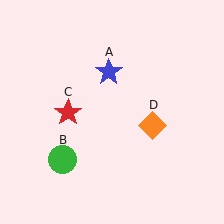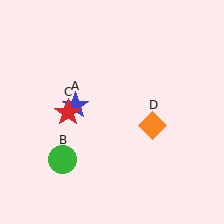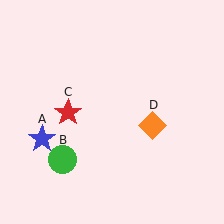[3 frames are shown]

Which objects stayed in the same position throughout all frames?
Green circle (object B) and red star (object C) and orange diamond (object D) remained stationary.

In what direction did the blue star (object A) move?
The blue star (object A) moved down and to the left.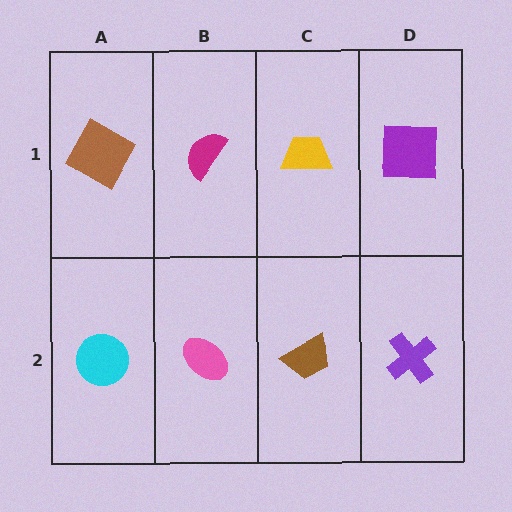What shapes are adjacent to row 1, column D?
A purple cross (row 2, column D), a yellow trapezoid (row 1, column C).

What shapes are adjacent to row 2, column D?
A purple square (row 1, column D), a brown trapezoid (row 2, column C).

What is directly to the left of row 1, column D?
A yellow trapezoid.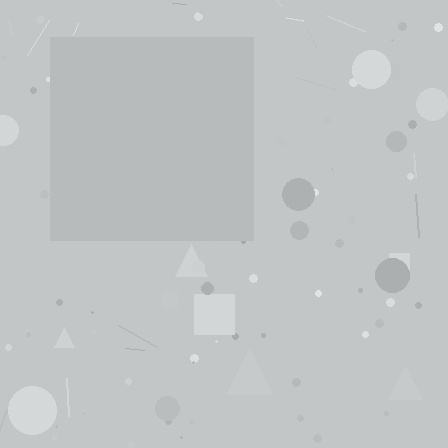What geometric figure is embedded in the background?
A square is embedded in the background.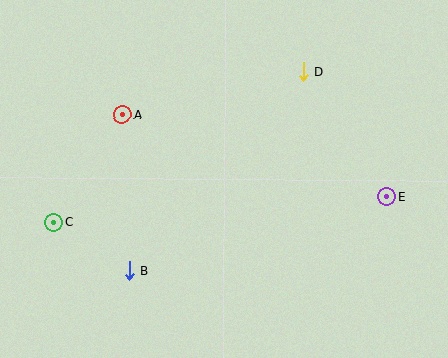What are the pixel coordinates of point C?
Point C is at (54, 222).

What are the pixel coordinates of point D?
Point D is at (303, 71).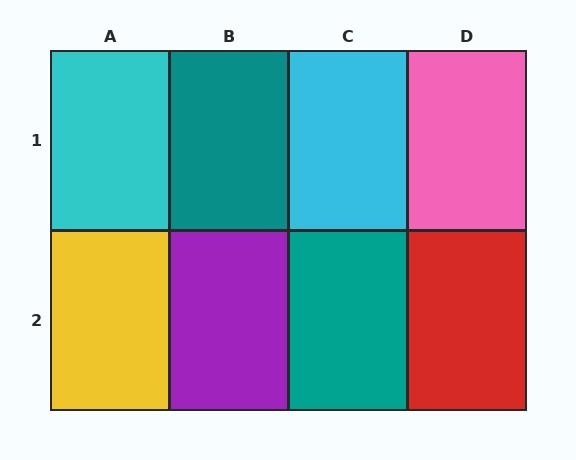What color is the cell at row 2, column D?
Red.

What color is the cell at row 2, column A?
Yellow.